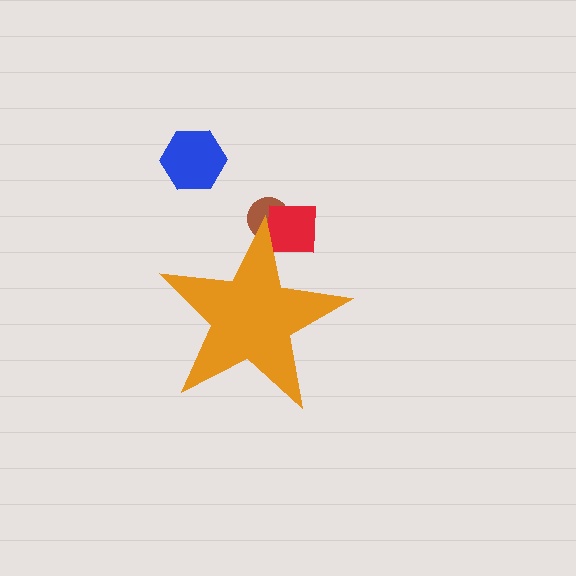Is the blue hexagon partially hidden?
No, the blue hexagon is fully visible.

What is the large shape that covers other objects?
An orange star.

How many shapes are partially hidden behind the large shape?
2 shapes are partially hidden.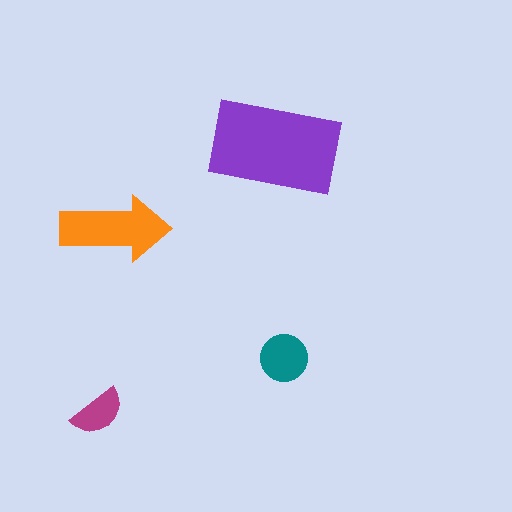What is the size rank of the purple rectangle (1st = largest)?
1st.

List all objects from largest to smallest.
The purple rectangle, the orange arrow, the teal circle, the magenta semicircle.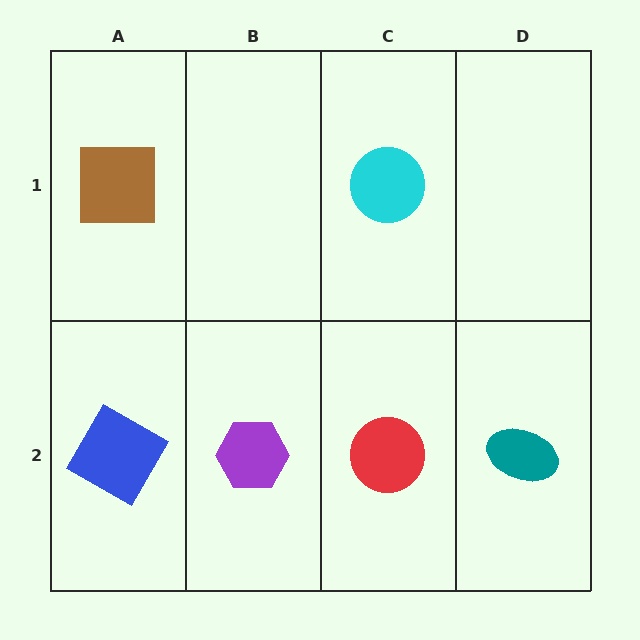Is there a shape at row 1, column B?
No, that cell is empty.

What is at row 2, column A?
A blue square.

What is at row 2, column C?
A red circle.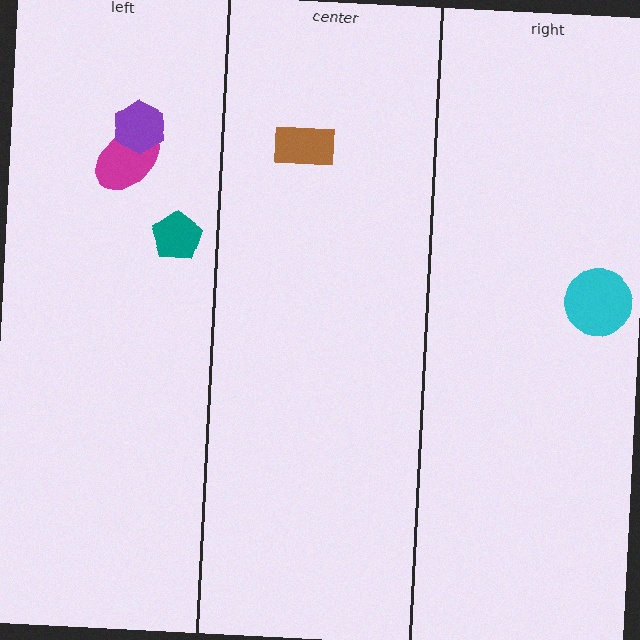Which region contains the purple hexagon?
The left region.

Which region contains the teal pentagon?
The left region.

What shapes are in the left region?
The magenta ellipse, the purple hexagon, the teal pentagon.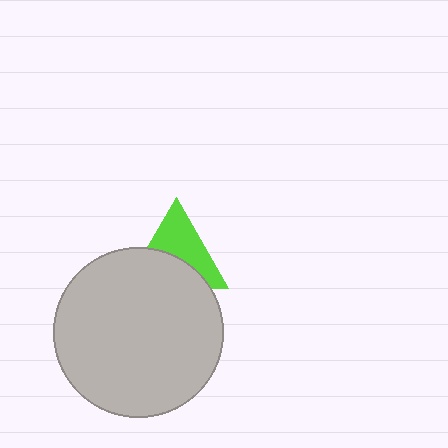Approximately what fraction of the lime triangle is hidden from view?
Roughly 48% of the lime triangle is hidden behind the light gray circle.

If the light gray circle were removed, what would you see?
You would see the complete lime triangle.